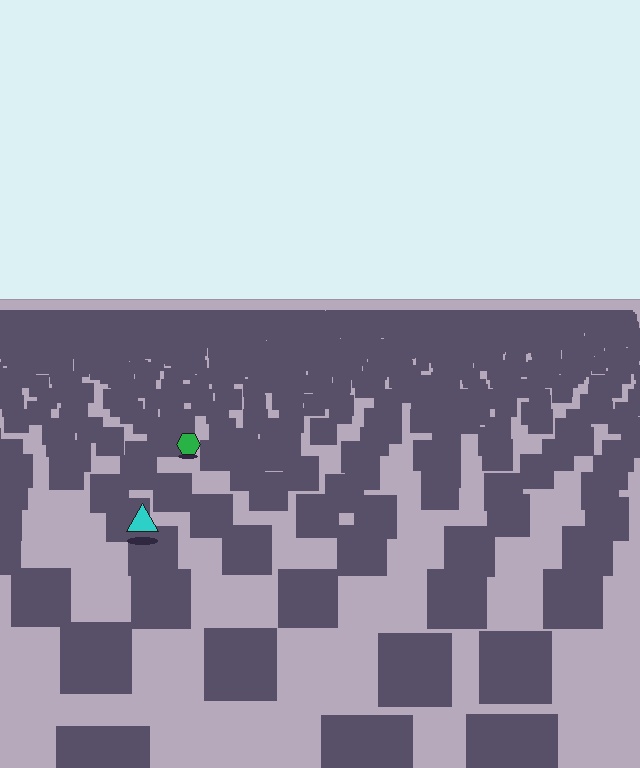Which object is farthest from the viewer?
The green hexagon is farthest from the viewer. It appears smaller and the ground texture around it is denser.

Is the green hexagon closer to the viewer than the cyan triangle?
No. The cyan triangle is closer — you can tell from the texture gradient: the ground texture is coarser near it.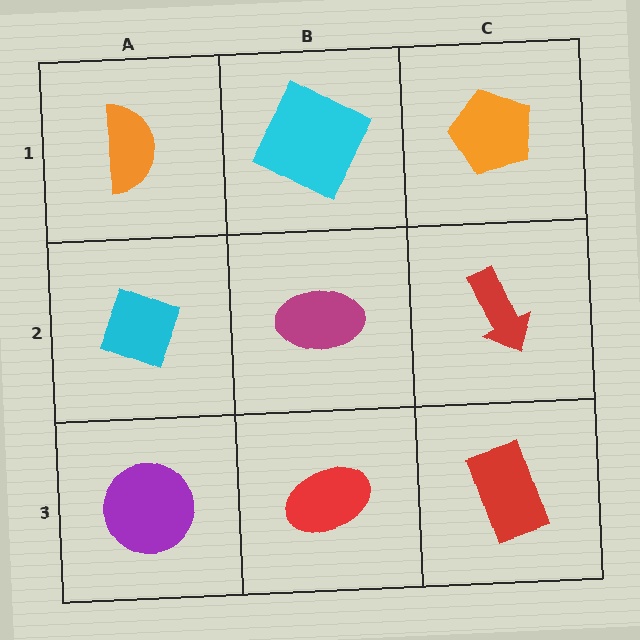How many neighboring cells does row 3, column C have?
2.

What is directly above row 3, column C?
A red arrow.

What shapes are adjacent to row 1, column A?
A cyan diamond (row 2, column A), a cyan square (row 1, column B).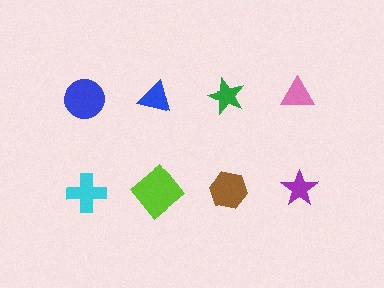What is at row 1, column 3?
A green star.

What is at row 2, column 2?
A lime diamond.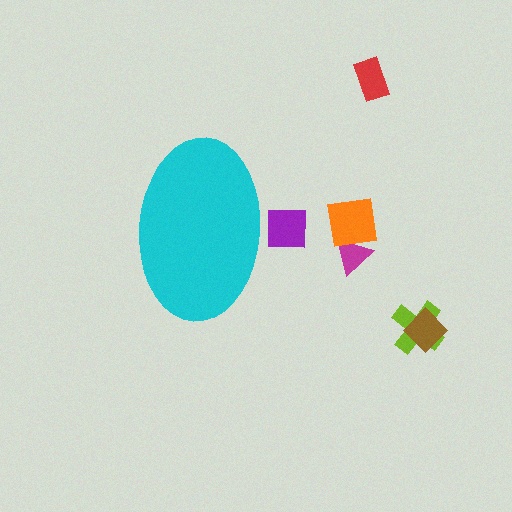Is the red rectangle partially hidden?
No, the red rectangle is fully visible.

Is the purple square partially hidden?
Yes, the purple square is partially hidden behind the cyan ellipse.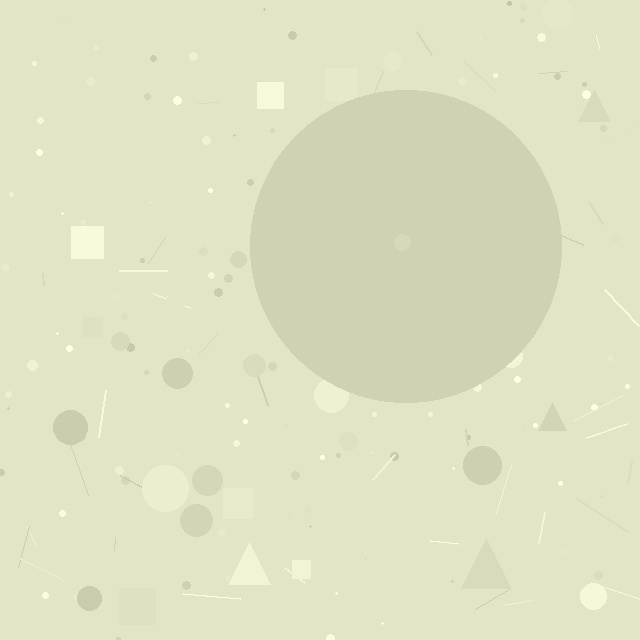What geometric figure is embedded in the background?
A circle is embedded in the background.